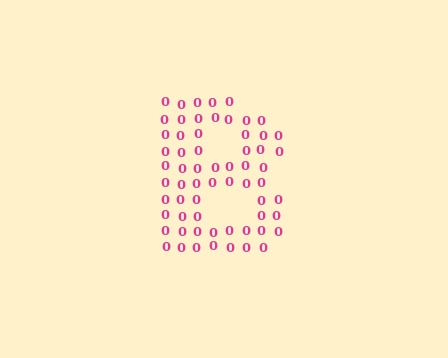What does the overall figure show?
The overall figure shows the letter B.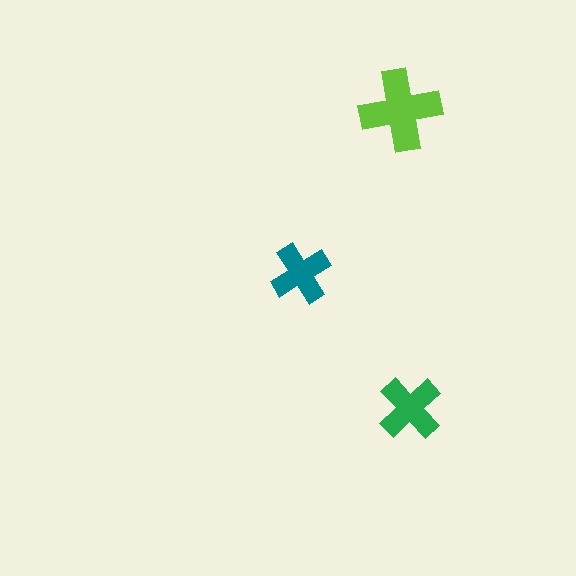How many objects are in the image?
There are 3 objects in the image.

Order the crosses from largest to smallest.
the lime one, the green one, the teal one.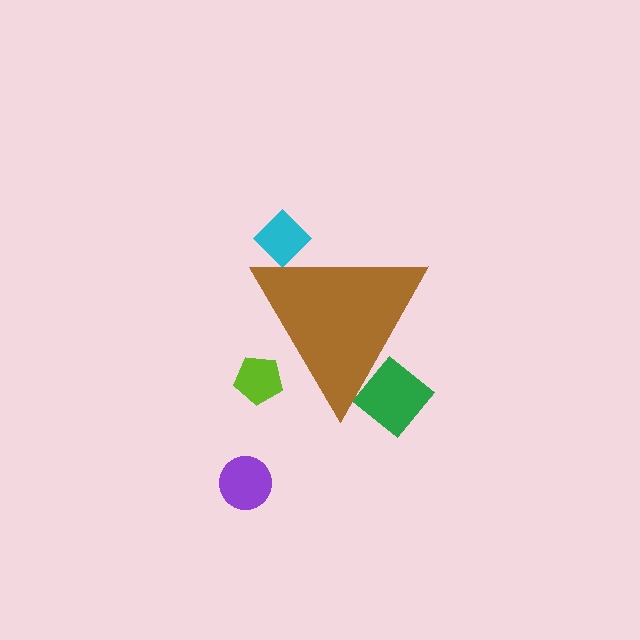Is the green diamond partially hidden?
Yes, the green diamond is partially hidden behind the brown triangle.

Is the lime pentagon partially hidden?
Yes, the lime pentagon is partially hidden behind the brown triangle.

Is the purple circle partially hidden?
No, the purple circle is fully visible.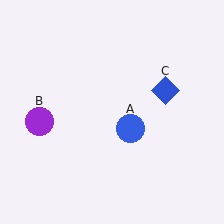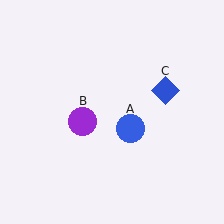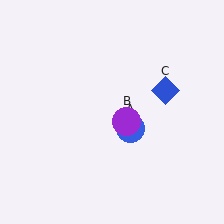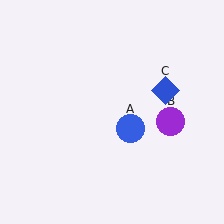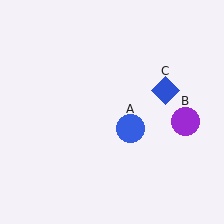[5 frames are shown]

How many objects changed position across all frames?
1 object changed position: purple circle (object B).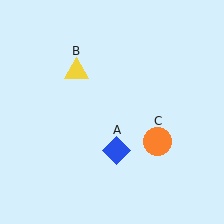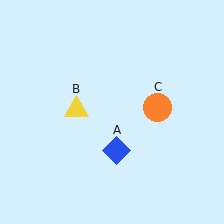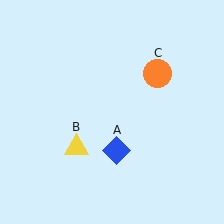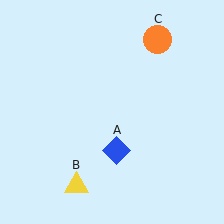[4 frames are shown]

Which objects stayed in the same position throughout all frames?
Blue diamond (object A) remained stationary.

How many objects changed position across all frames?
2 objects changed position: yellow triangle (object B), orange circle (object C).